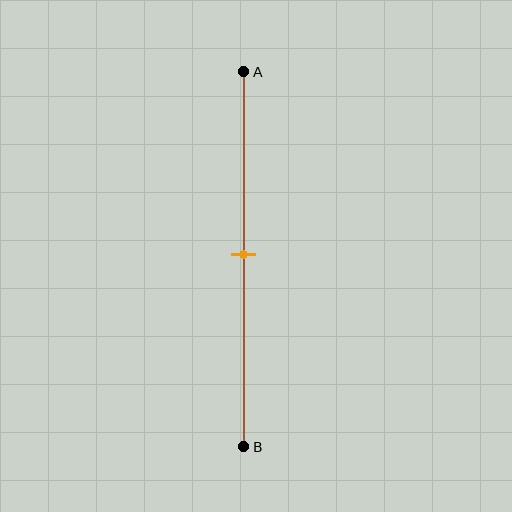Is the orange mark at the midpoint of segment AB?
Yes, the mark is approximately at the midpoint.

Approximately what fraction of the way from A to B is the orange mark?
The orange mark is approximately 50% of the way from A to B.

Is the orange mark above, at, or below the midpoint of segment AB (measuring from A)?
The orange mark is approximately at the midpoint of segment AB.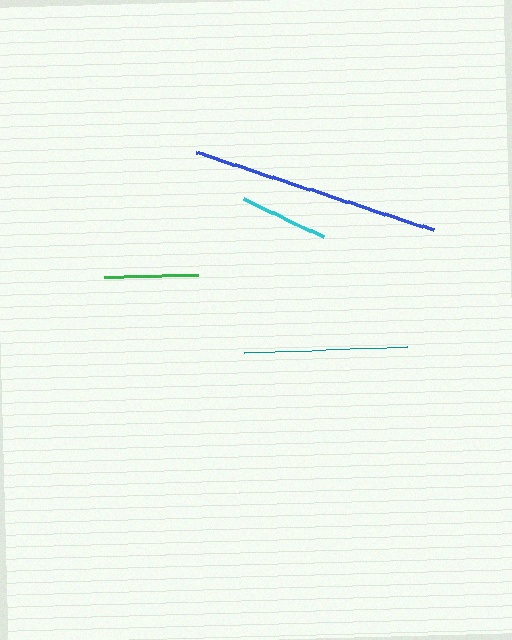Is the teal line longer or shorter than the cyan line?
The teal line is longer than the cyan line.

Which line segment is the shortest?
The cyan line is the shortest at approximately 89 pixels.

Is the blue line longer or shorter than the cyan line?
The blue line is longer than the cyan line.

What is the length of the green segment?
The green segment is approximately 93 pixels long.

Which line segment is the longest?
The blue line is the longest at approximately 249 pixels.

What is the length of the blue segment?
The blue segment is approximately 249 pixels long.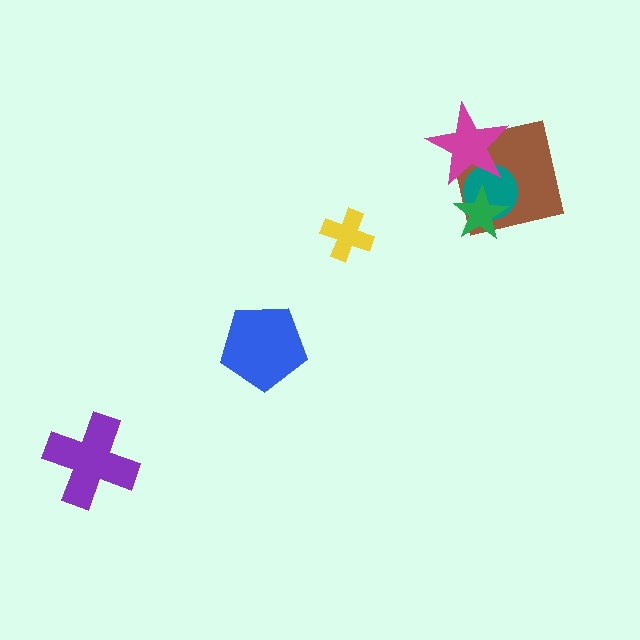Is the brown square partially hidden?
Yes, it is partially covered by another shape.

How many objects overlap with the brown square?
3 objects overlap with the brown square.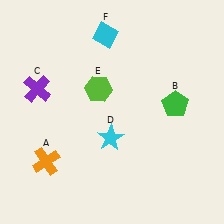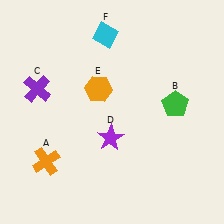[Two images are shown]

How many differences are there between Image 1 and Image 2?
There are 2 differences between the two images.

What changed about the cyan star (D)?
In Image 1, D is cyan. In Image 2, it changed to purple.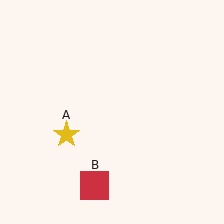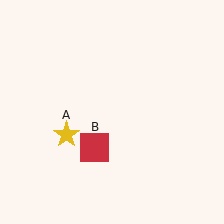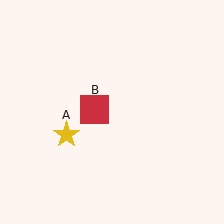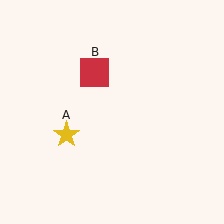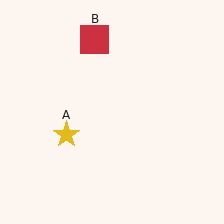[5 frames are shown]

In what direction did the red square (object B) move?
The red square (object B) moved up.